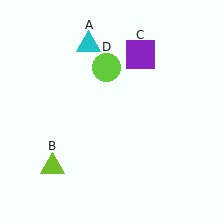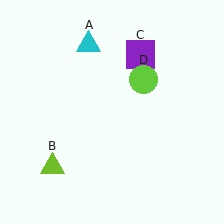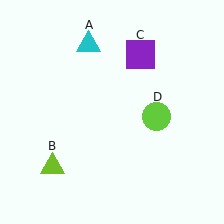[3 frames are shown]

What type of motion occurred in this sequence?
The lime circle (object D) rotated clockwise around the center of the scene.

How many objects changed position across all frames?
1 object changed position: lime circle (object D).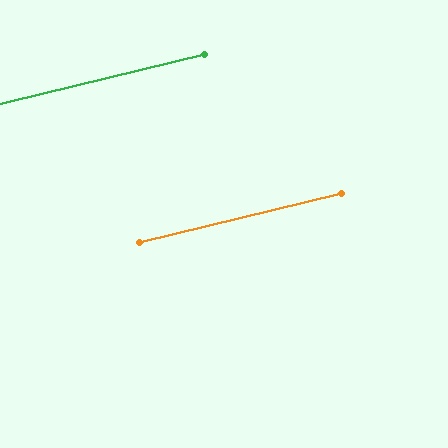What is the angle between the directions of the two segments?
Approximately 0 degrees.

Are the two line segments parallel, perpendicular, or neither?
Parallel — their directions differ by only 0.2°.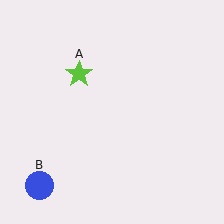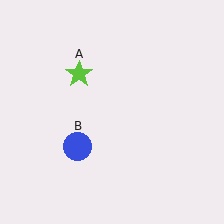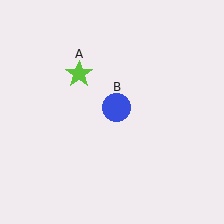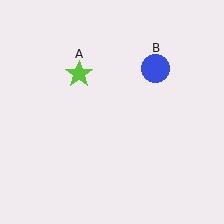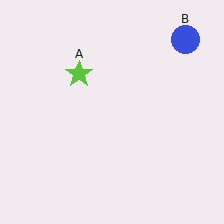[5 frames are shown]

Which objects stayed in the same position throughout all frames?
Lime star (object A) remained stationary.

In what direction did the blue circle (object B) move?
The blue circle (object B) moved up and to the right.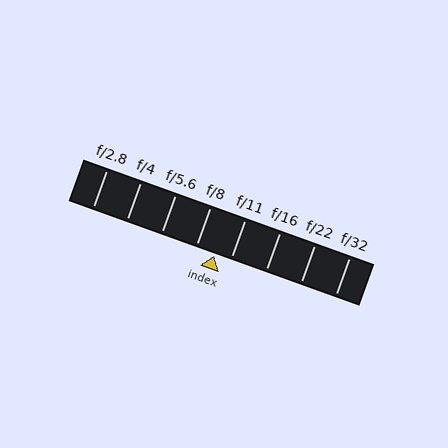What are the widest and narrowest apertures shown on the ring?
The widest aperture shown is f/2.8 and the narrowest is f/32.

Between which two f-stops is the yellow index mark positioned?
The index mark is between f/8 and f/11.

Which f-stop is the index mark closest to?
The index mark is closest to f/11.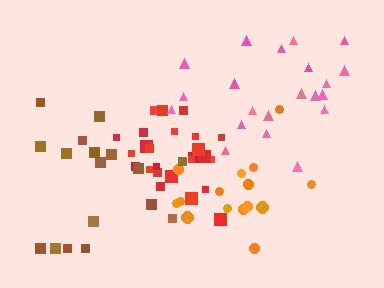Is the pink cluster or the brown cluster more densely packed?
Pink.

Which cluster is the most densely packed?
Red.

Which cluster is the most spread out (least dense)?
Brown.